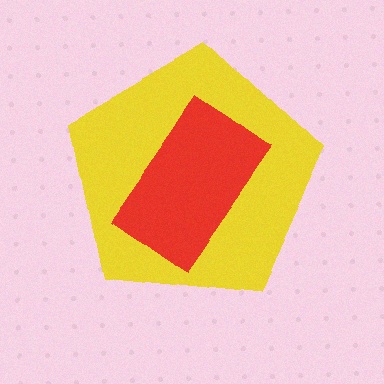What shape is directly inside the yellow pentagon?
The red rectangle.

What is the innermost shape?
The red rectangle.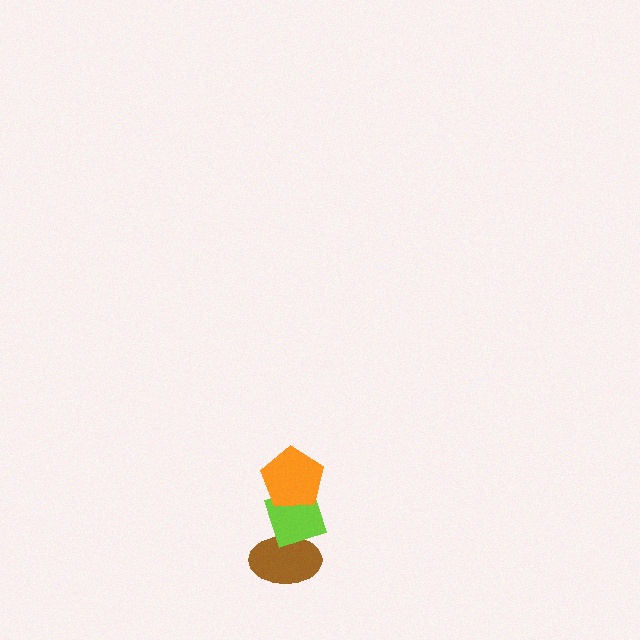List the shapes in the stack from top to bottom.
From top to bottom: the orange pentagon, the lime diamond, the brown ellipse.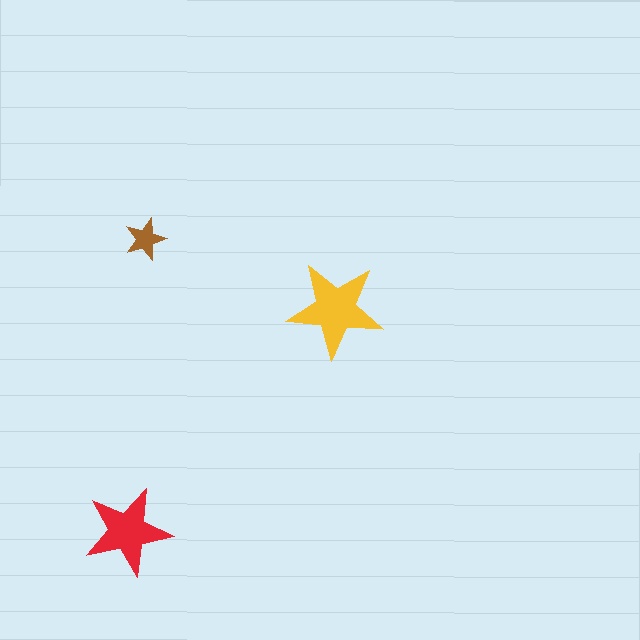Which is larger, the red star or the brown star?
The red one.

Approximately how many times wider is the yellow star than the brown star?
About 2.5 times wider.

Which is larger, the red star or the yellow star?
The yellow one.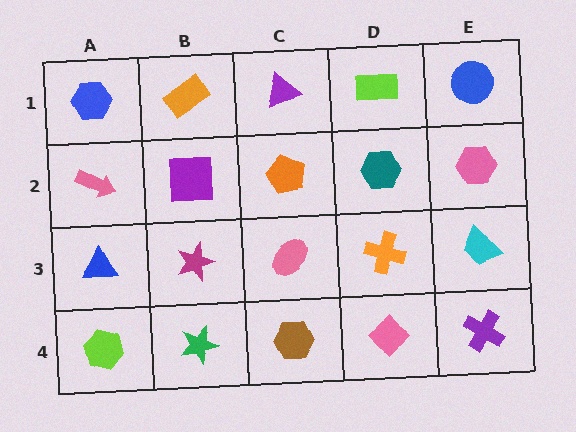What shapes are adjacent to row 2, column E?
A blue circle (row 1, column E), a cyan trapezoid (row 3, column E), a teal hexagon (row 2, column D).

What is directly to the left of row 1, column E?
A lime rectangle.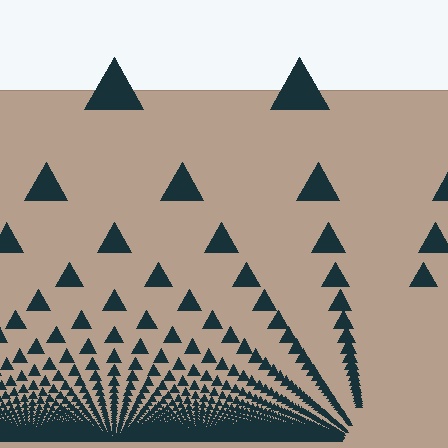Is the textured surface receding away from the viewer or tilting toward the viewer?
The surface appears to tilt toward the viewer. Texture elements get larger and sparser toward the top.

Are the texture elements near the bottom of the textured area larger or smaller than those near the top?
Smaller. The gradient is inverted — elements near the bottom are smaller and denser.